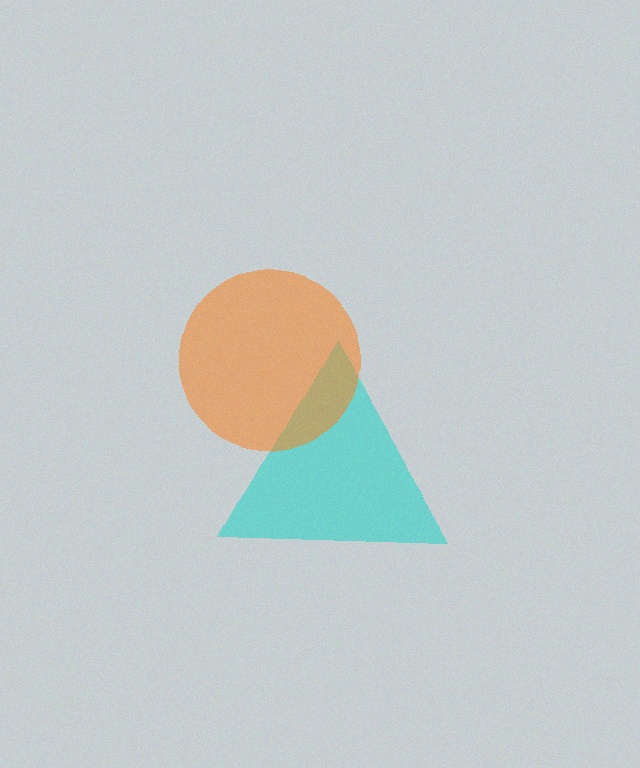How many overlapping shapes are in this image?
There are 2 overlapping shapes in the image.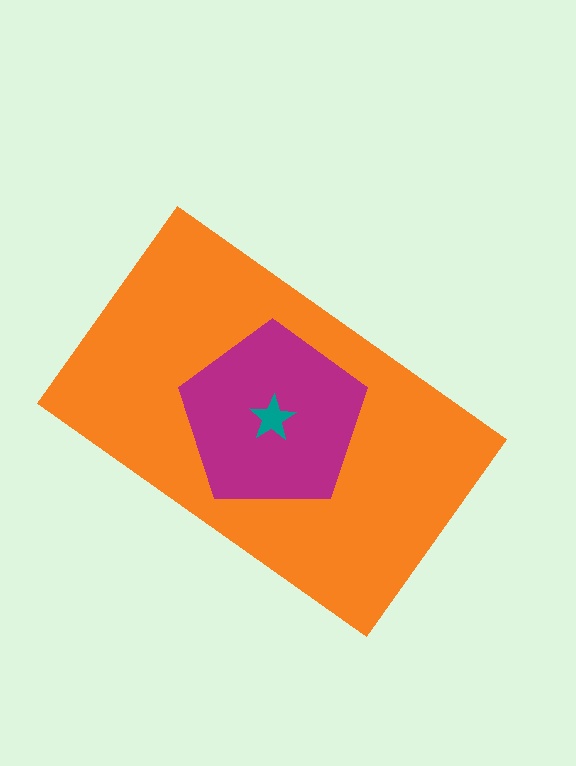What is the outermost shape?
The orange rectangle.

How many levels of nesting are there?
3.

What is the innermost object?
The teal star.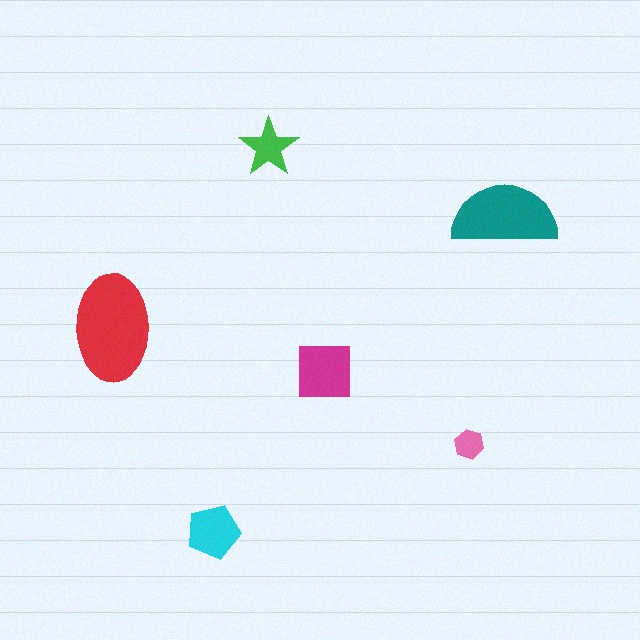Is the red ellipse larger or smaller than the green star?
Larger.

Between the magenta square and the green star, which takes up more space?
The magenta square.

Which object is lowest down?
The cyan pentagon is bottommost.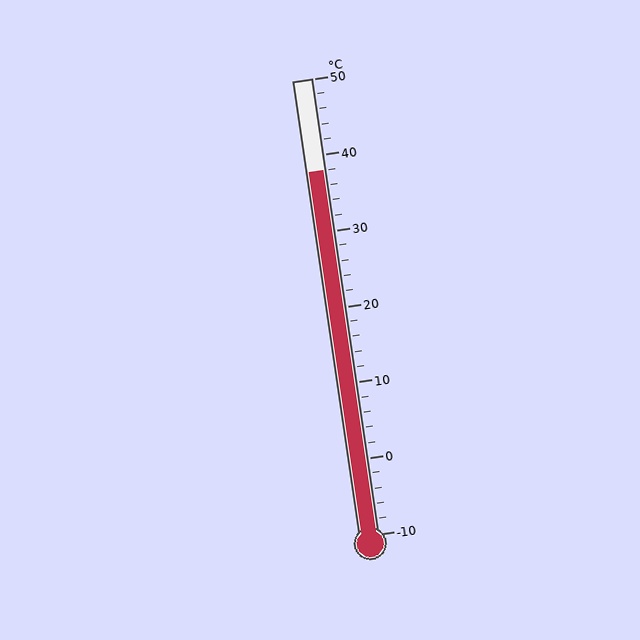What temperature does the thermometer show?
The thermometer shows approximately 38°C.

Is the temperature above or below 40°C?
The temperature is below 40°C.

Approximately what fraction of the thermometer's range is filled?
The thermometer is filled to approximately 80% of its range.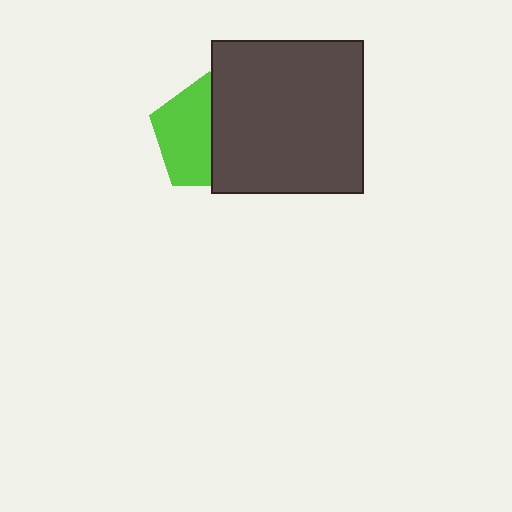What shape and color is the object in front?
The object in front is a dark gray square.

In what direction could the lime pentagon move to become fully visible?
The lime pentagon could move left. That would shift it out from behind the dark gray square entirely.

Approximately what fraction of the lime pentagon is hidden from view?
Roughly 47% of the lime pentagon is hidden behind the dark gray square.